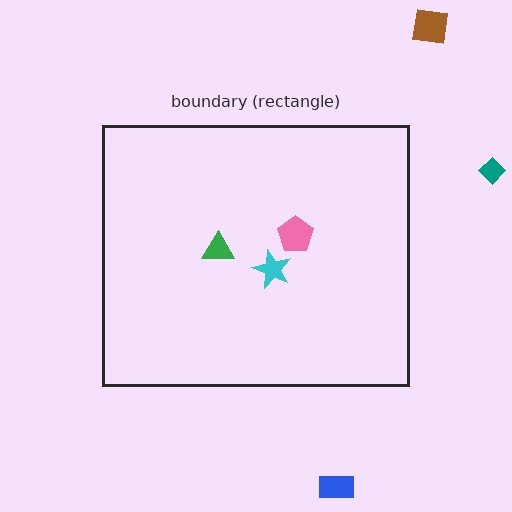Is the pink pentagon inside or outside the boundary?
Inside.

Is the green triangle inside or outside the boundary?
Inside.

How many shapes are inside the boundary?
3 inside, 3 outside.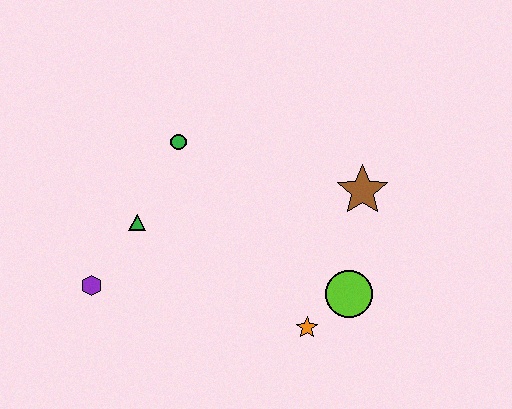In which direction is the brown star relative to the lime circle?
The brown star is above the lime circle.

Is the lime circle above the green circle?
No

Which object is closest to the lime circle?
The orange star is closest to the lime circle.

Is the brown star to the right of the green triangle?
Yes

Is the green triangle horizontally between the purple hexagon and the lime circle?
Yes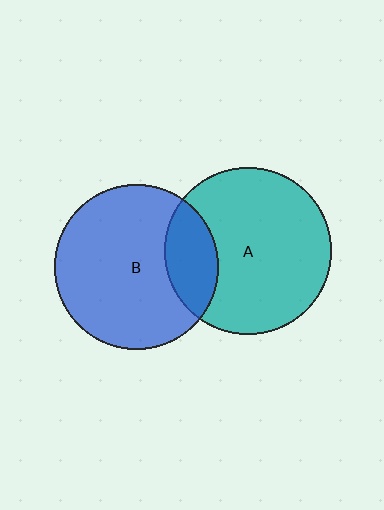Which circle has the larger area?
Circle A (teal).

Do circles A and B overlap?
Yes.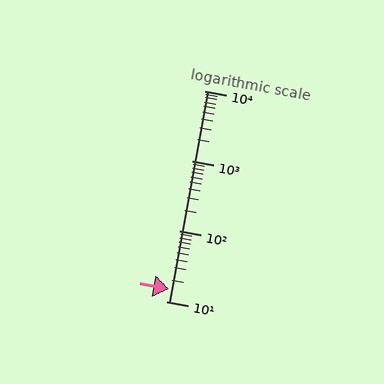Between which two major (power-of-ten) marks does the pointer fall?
The pointer is between 10 and 100.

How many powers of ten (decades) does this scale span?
The scale spans 3 decades, from 10 to 10000.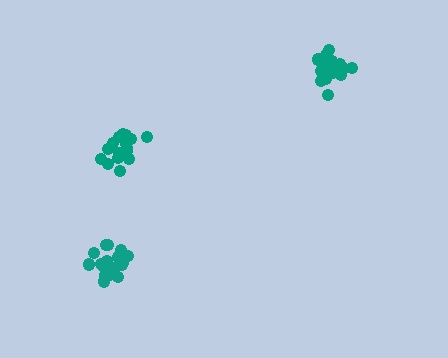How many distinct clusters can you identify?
There are 3 distinct clusters.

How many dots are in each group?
Group 1: 19 dots, Group 2: 21 dots, Group 3: 16 dots (56 total).